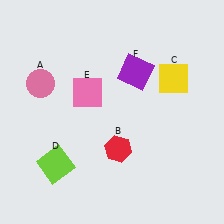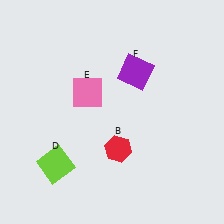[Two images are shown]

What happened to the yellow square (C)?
The yellow square (C) was removed in Image 2. It was in the top-right area of Image 1.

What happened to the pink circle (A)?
The pink circle (A) was removed in Image 2. It was in the top-left area of Image 1.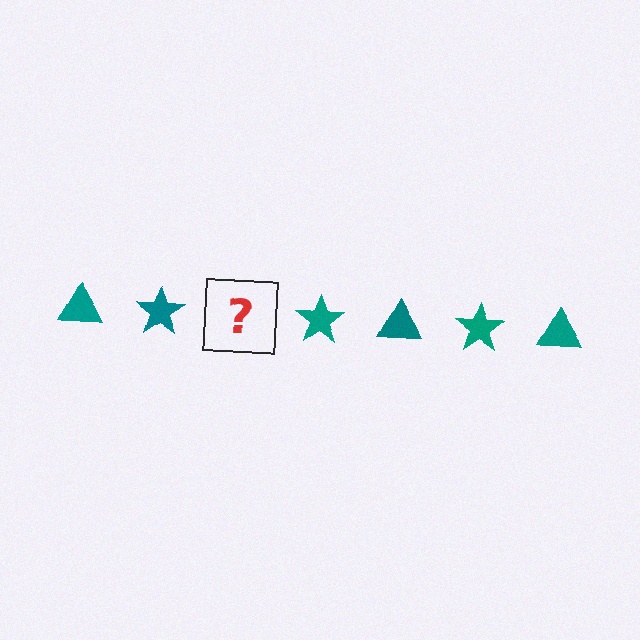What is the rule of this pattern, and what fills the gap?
The rule is that the pattern cycles through triangle, star shapes in teal. The gap should be filled with a teal triangle.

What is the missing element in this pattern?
The missing element is a teal triangle.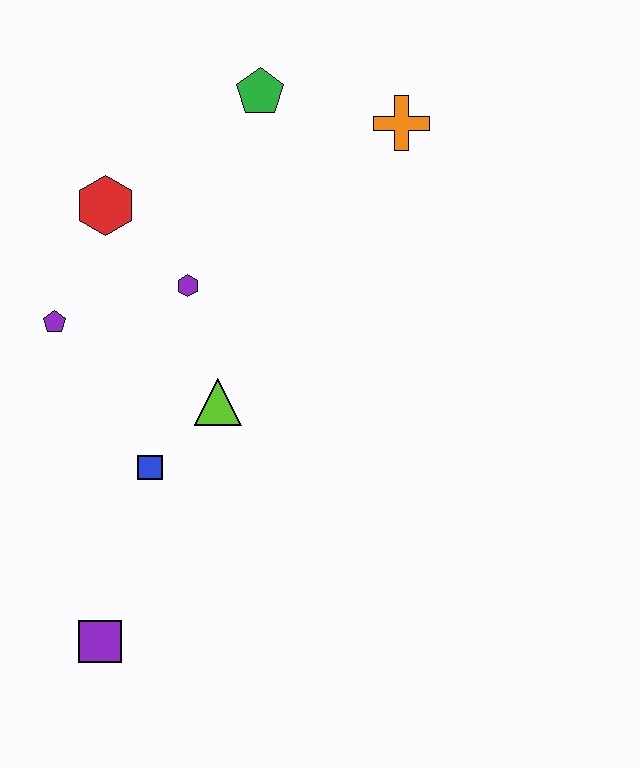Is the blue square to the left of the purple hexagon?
Yes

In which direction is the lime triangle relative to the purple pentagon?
The lime triangle is to the right of the purple pentagon.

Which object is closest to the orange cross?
The green pentagon is closest to the orange cross.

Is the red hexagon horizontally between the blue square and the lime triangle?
No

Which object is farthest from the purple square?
The orange cross is farthest from the purple square.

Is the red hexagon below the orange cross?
Yes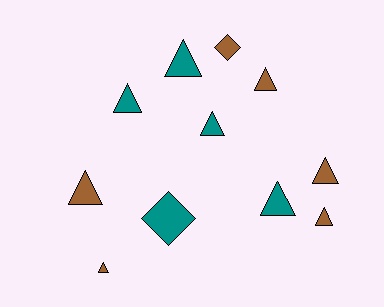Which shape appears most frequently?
Triangle, with 9 objects.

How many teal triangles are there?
There are 4 teal triangles.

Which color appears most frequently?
Brown, with 6 objects.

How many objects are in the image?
There are 11 objects.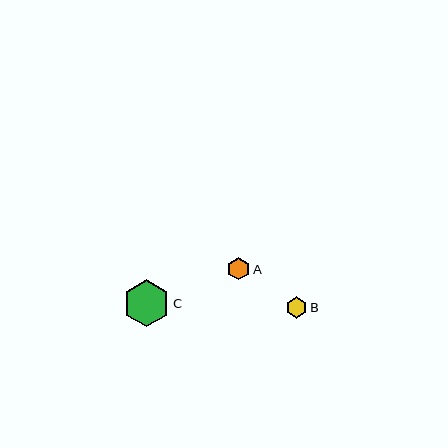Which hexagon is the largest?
Hexagon C is the largest with a size of approximately 47 pixels.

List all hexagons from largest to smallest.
From largest to smallest: C, A, B.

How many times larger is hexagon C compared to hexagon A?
Hexagon C is approximately 2.1 times the size of hexagon A.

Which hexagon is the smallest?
Hexagon B is the smallest with a size of approximately 22 pixels.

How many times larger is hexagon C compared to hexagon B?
Hexagon C is approximately 2.2 times the size of hexagon B.